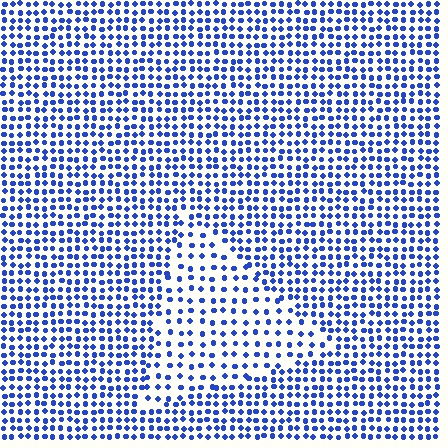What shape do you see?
I see a triangle.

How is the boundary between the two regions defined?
The boundary is defined by a change in element density (approximately 1.8x ratio). All elements are the same color, size, and shape.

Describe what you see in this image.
The image contains small blue elements arranged at two different densities. A triangle-shaped region is visible where the elements are less densely packed than the surrounding area.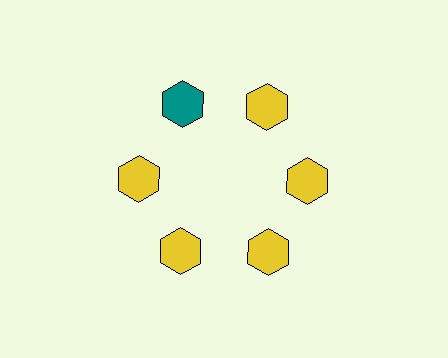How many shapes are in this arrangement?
There are 6 shapes arranged in a ring pattern.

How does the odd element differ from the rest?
It has a different color: teal instead of yellow.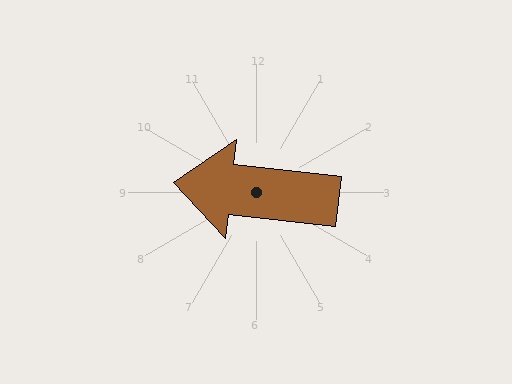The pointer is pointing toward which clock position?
Roughly 9 o'clock.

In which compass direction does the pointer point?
West.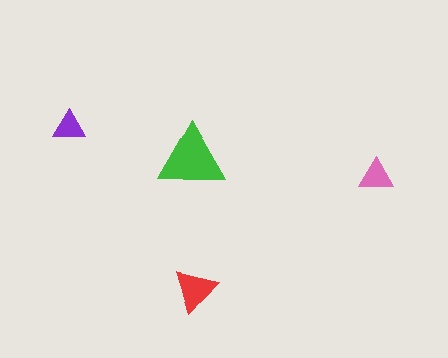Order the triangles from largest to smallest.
the green one, the red one, the pink one, the purple one.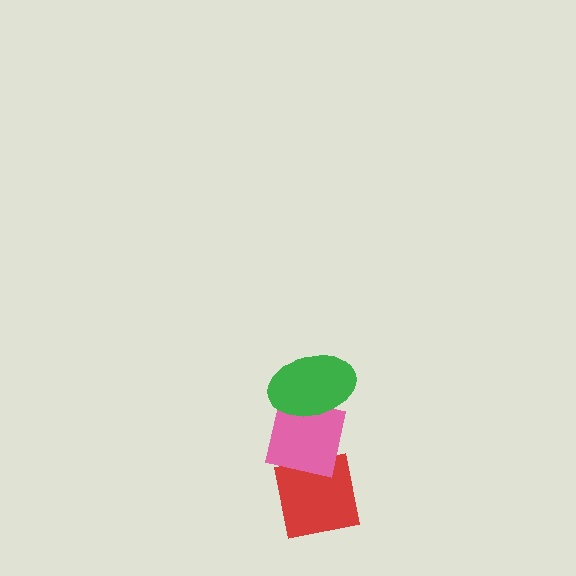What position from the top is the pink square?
The pink square is 2nd from the top.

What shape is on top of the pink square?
The green ellipse is on top of the pink square.